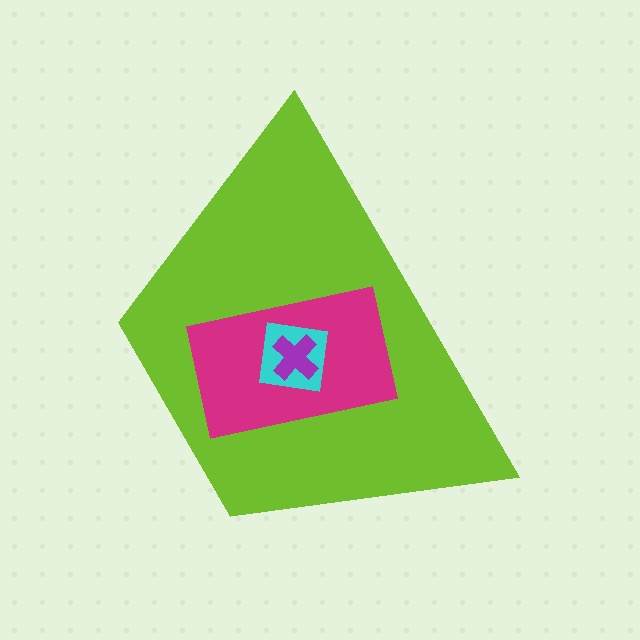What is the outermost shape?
The lime trapezoid.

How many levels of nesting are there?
4.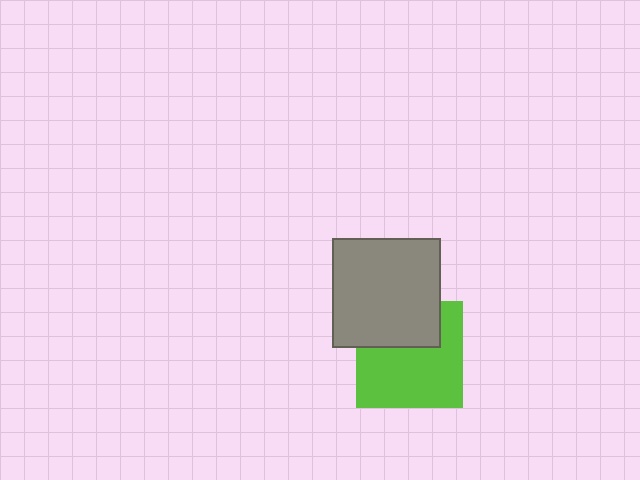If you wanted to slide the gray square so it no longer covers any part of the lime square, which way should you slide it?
Slide it up — that is the most direct way to separate the two shapes.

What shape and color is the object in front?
The object in front is a gray square.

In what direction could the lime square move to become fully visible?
The lime square could move down. That would shift it out from behind the gray square entirely.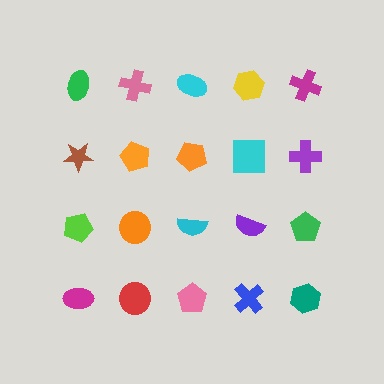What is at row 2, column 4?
A cyan square.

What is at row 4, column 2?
A red circle.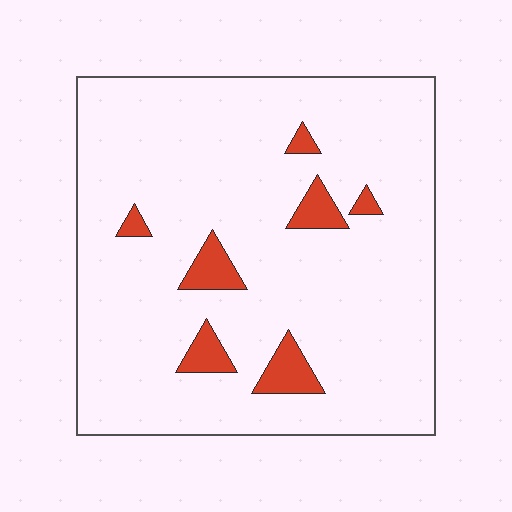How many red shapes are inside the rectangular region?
7.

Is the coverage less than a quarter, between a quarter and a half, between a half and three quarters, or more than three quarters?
Less than a quarter.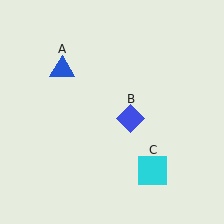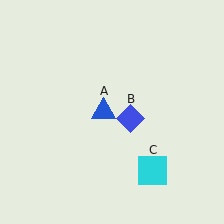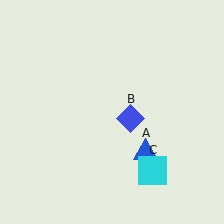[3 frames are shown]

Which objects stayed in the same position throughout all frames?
Blue diamond (object B) and cyan square (object C) remained stationary.